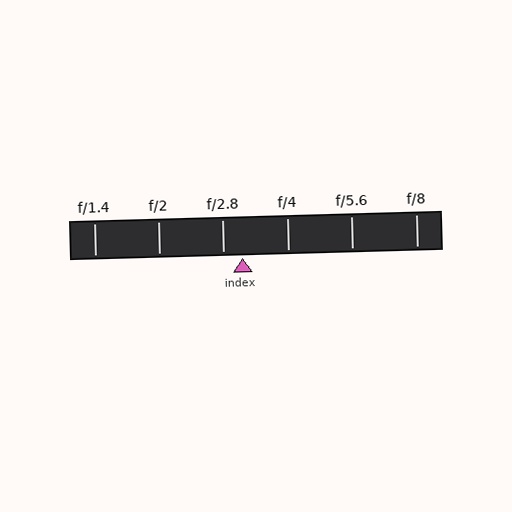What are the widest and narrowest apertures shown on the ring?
The widest aperture shown is f/1.4 and the narrowest is f/8.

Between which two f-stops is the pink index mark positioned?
The index mark is between f/2.8 and f/4.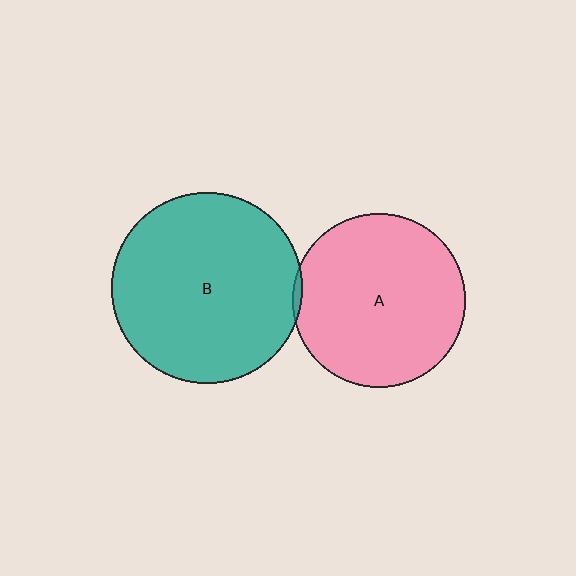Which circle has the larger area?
Circle B (teal).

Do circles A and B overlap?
Yes.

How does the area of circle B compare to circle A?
Approximately 1.2 times.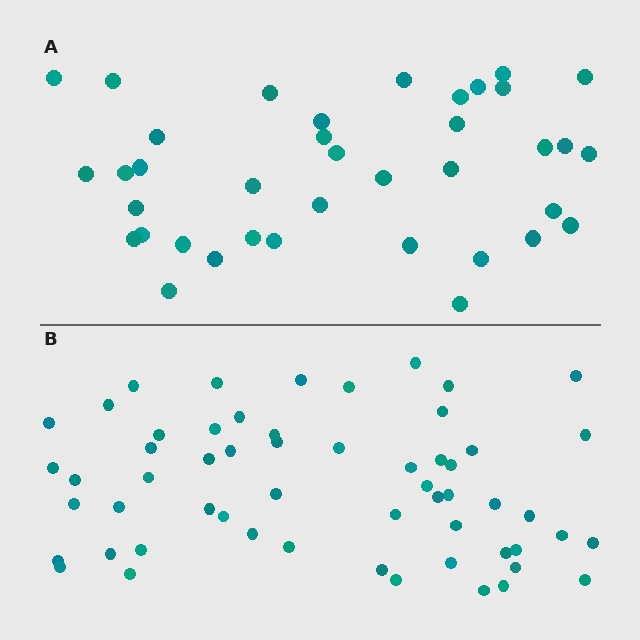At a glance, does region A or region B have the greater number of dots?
Region B (the bottom region) has more dots.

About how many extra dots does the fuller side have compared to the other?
Region B has approximately 20 more dots than region A.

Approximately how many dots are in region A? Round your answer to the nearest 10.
About 40 dots. (The exact count is 38, which rounds to 40.)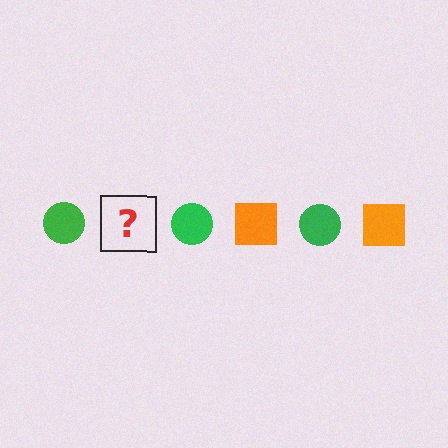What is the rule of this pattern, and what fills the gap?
The rule is that the pattern alternates between green circle and orange square. The gap should be filled with an orange square.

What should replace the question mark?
The question mark should be replaced with an orange square.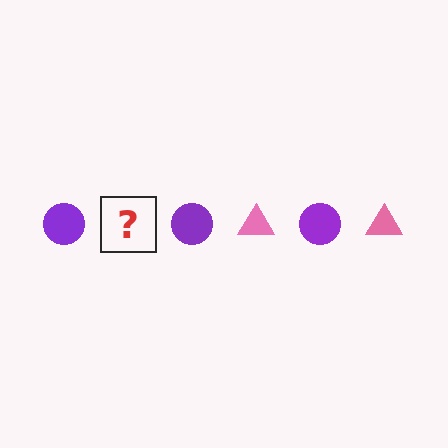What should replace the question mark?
The question mark should be replaced with a pink triangle.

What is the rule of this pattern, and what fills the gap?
The rule is that the pattern alternates between purple circle and pink triangle. The gap should be filled with a pink triangle.